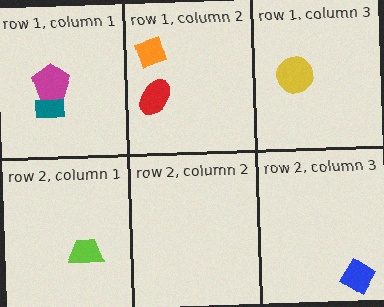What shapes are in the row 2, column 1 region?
The lime trapezoid.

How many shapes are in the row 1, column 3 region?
1.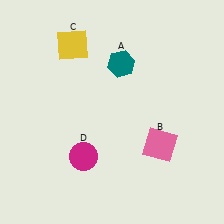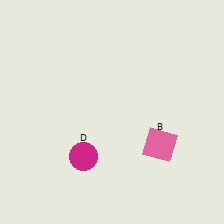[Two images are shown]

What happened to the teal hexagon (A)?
The teal hexagon (A) was removed in Image 2. It was in the top-right area of Image 1.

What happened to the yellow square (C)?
The yellow square (C) was removed in Image 2. It was in the top-left area of Image 1.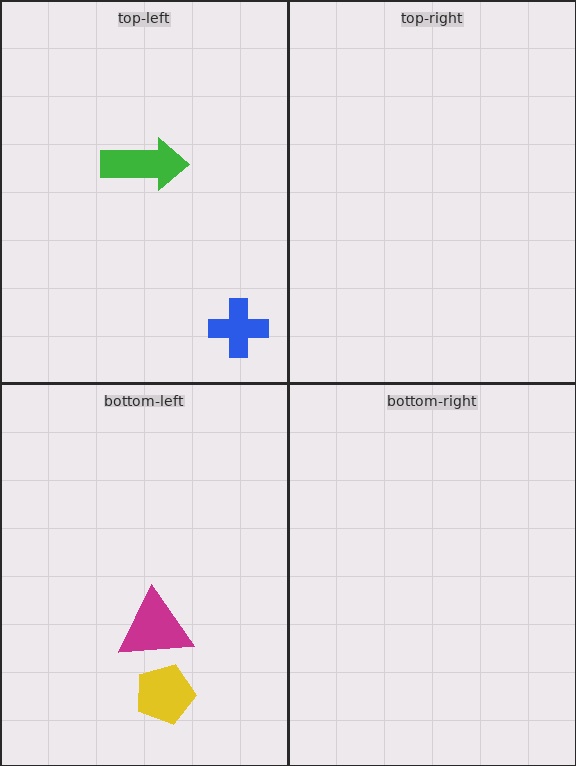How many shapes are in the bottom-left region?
2.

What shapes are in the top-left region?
The green arrow, the blue cross.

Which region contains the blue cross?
The top-left region.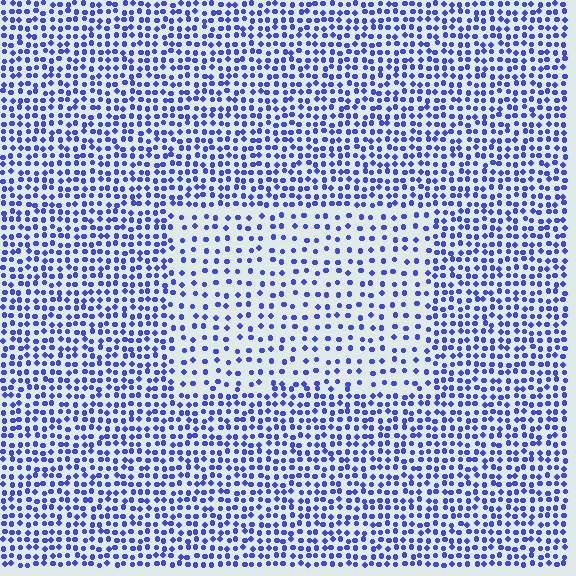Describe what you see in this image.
The image contains small blue elements arranged at two different densities. A rectangle-shaped region is visible where the elements are less densely packed than the surrounding area.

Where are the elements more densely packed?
The elements are more densely packed outside the rectangle boundary.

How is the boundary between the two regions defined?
The boundary is defined by a change in element density (approximately 1.9x ratio). All elements are the same color, size, and shape.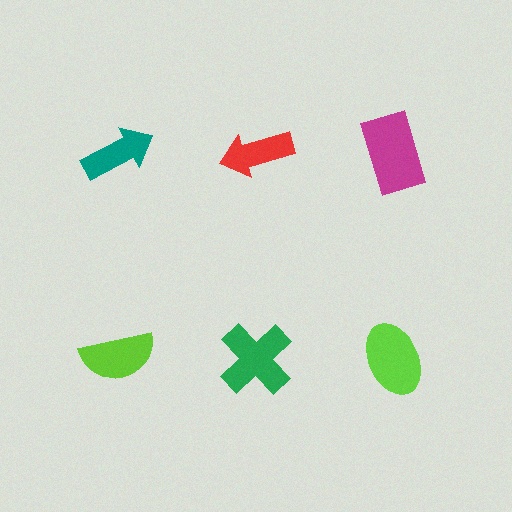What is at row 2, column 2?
A green cross.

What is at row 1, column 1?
A teal arrow.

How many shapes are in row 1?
3 shapes.